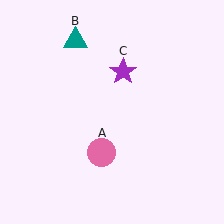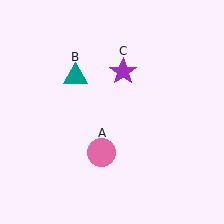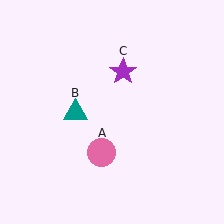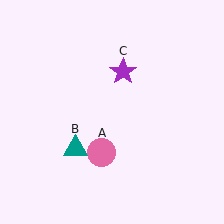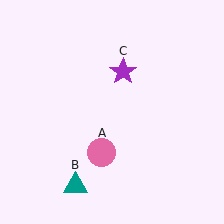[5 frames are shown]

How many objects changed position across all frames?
1 object changed position: teal triangle (object B).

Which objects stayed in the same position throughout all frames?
Pink circle (object A) and purple star (object C) remained stationary.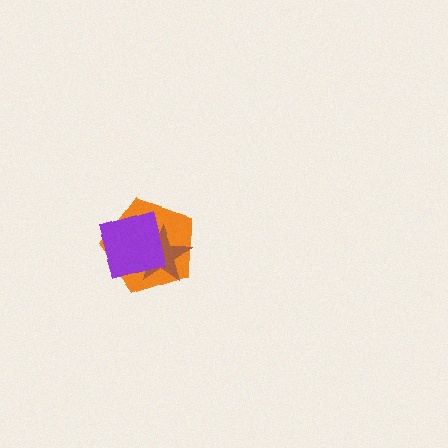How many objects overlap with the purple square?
2 objects overlap with the purple square.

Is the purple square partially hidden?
No, no other shape covers it.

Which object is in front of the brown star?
The purple square is in front of the brown star.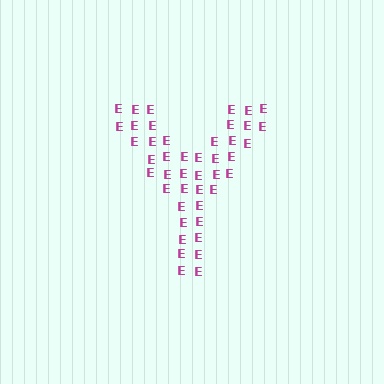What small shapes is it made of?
It is made of small letter E's.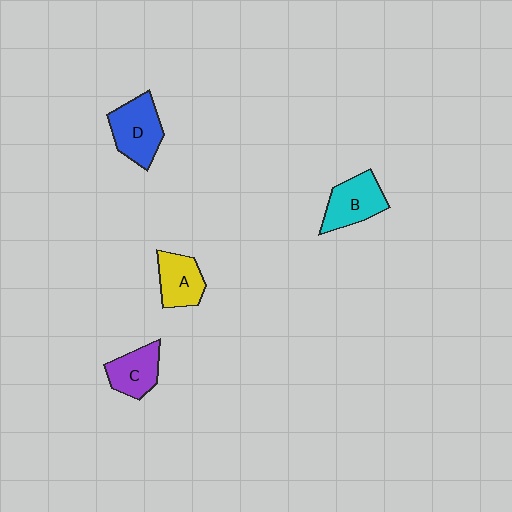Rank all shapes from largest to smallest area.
From largest to smallest: D (blue), B (cyan), A (yellow), C (purple).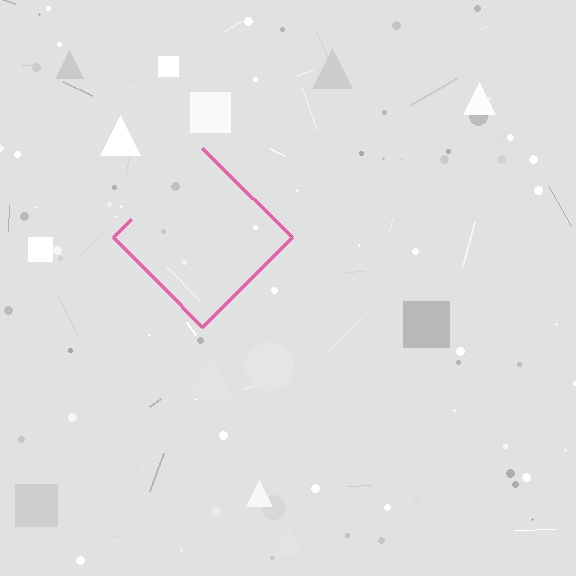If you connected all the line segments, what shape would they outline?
They would outline a diamond.